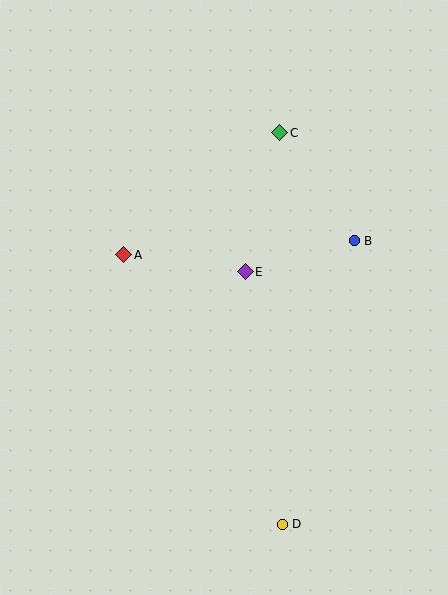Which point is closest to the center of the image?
Point E at (245, 272) is closest to the center.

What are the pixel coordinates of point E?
Point E is at (245, 272).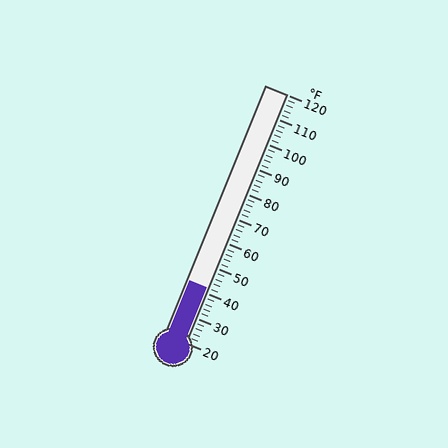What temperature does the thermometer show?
The thermometer shows approximately 42°F.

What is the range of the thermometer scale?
The thermometer scale ranges from 20°F to 120°F.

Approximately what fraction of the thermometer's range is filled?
The thermometer is filled to approximately 20% of its range.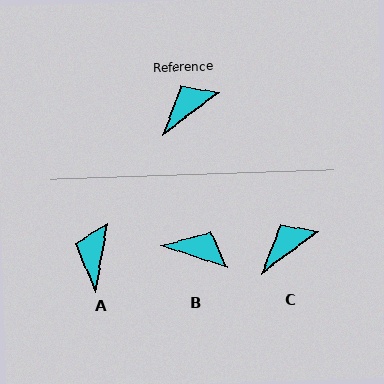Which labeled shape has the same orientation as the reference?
C.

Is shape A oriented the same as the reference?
No, it is off by about 43 degrees.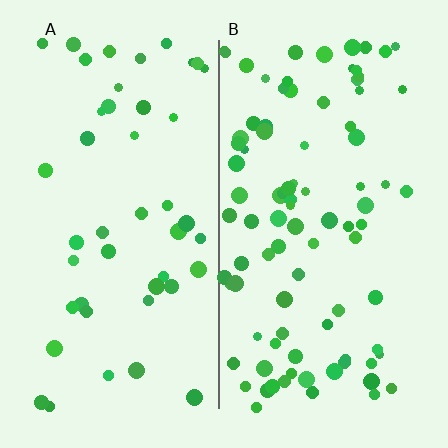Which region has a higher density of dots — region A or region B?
B (the right).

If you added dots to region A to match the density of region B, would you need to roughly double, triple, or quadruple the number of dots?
Approximately double.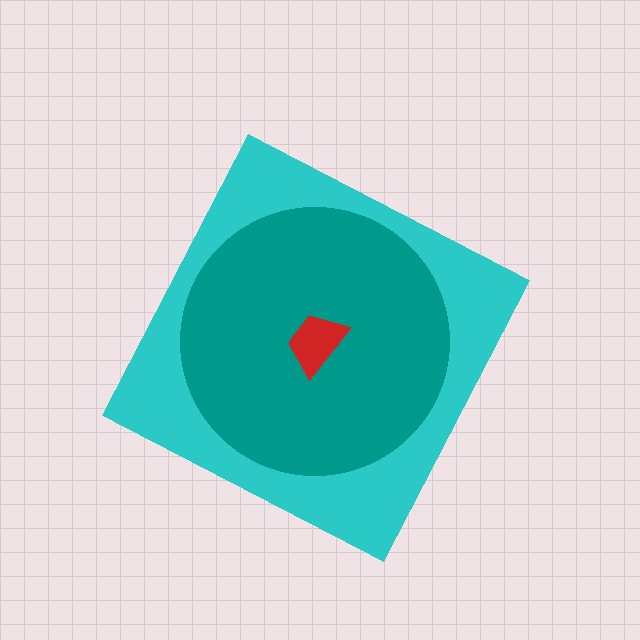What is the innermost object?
The red trapezoid.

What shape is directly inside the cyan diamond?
The teal circle.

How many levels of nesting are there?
3.